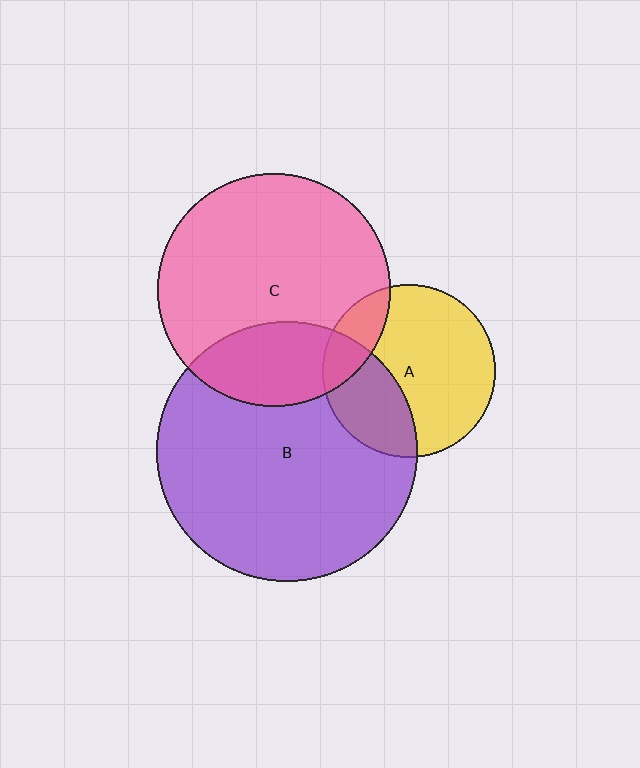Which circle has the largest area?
Circle B (purple).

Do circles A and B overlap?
Yes.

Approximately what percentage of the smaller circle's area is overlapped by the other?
Approximately 30%.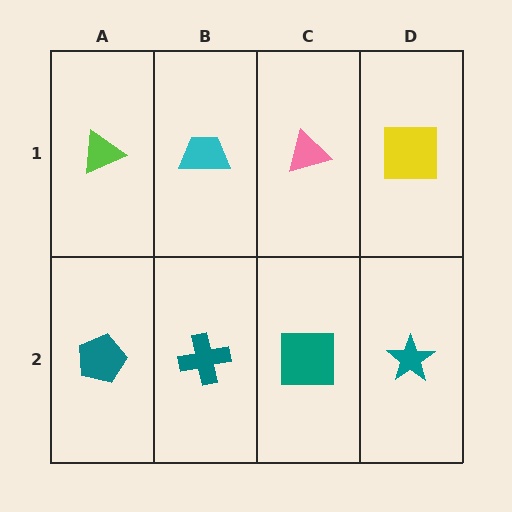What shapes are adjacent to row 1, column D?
A teal star (row 2, column D), a pink triangle (row 1, column C).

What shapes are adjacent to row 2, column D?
A yellow square (row 1, column D), a teal square (row 2, column C).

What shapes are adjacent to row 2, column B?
A cyan trapezoid (row 1, column B), a teal pentagon (row 2, column A), a teal square (row 2, column C).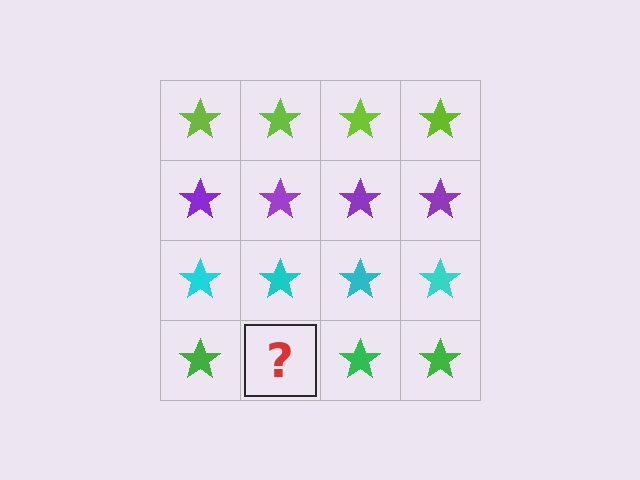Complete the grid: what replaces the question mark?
The question mark should be replaced with a green star.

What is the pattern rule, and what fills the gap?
The rule is that each row has a consistent color. The gap should be filled with a green star.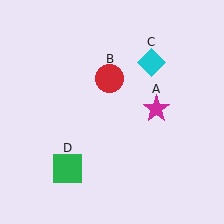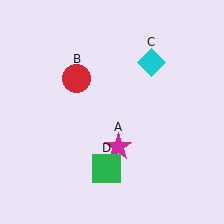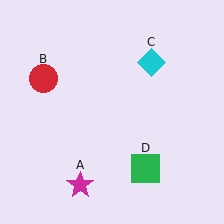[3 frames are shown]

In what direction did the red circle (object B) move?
The red circle (object B) moved left.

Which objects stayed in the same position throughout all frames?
Cyan diamond (object C) remained stationary.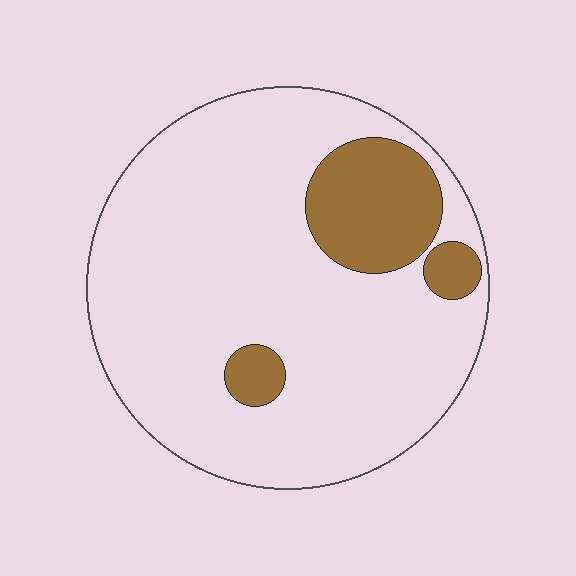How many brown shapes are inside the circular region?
3.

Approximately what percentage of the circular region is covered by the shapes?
Approximately 15%.